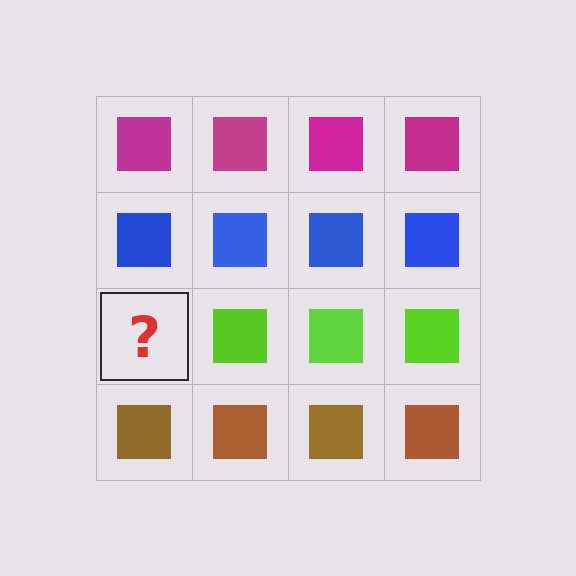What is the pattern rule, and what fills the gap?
The rule is that each row has a consistent color. The gap should be filled with a lime square.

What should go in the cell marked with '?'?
The missing cell should contain a lime square.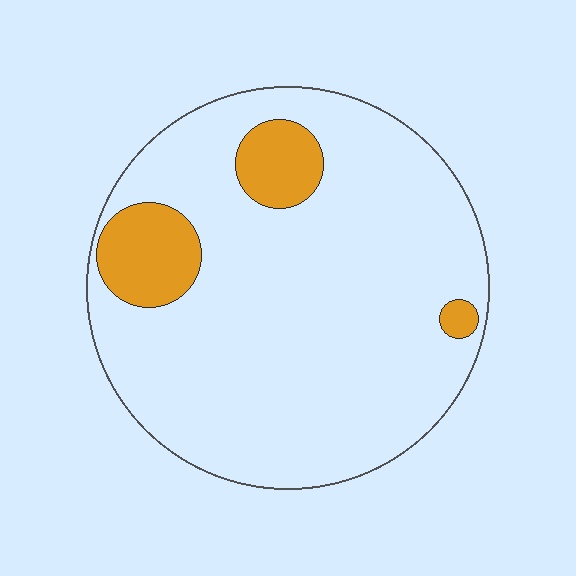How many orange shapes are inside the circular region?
3.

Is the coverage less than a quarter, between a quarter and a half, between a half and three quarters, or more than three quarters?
Less than a quarter.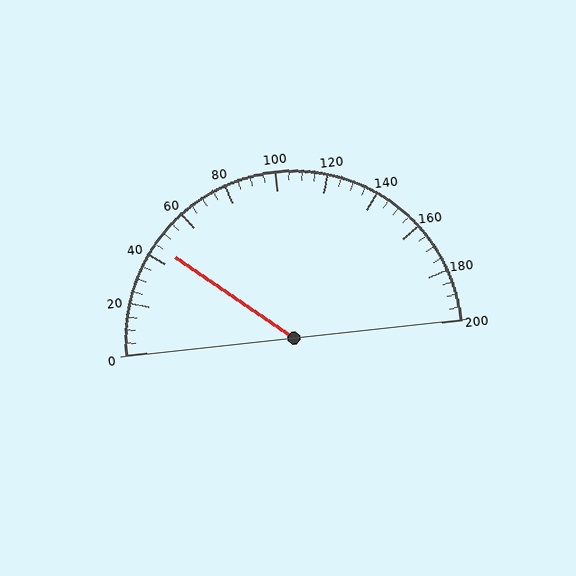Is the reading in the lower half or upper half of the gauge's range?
The reading is in the lower half of the range (0 to 200).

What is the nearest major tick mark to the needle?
The nearest major tick mark is 40.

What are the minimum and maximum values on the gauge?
The gauge ranges from 0 to 200.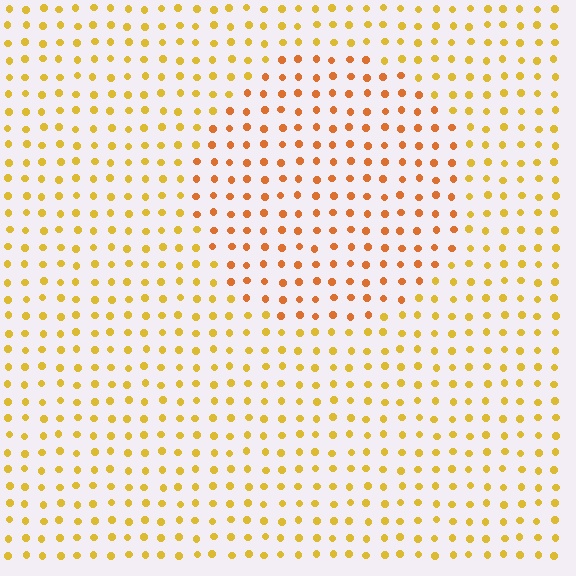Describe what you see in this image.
The image is filled with small yellow elements in a uniform arrangement. A circle-shaped region is visible where the elements are tinted to a slightly different hue, forming a subtle color boundary.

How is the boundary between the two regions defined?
The boundary is defined purely by a slight shift in hue (about 27 degrees). Spacing, size, and orientation are identical on both sides.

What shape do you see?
I see a circle.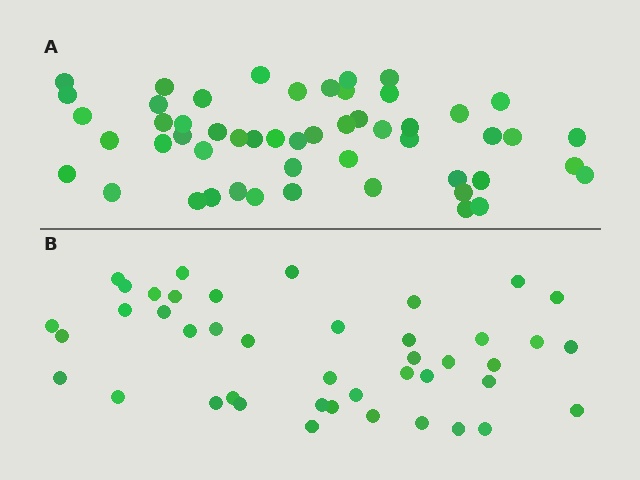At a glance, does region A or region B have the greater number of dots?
Region A (the top region) has more dots.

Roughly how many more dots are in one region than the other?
Region A has roughly 8 or so more dots than region B.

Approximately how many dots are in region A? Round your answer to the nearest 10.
About 50 dots. (The exact count is 52, which rounds to 50.)